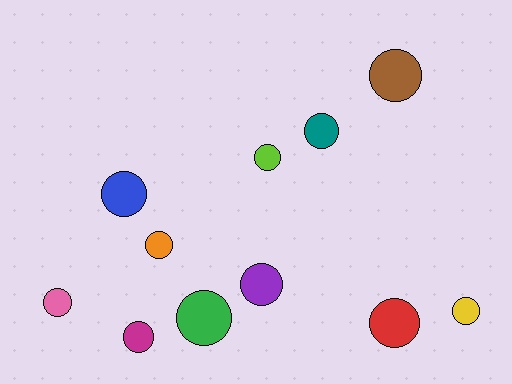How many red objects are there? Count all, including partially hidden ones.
There is 1 red object.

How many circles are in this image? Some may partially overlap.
There are 11 circles.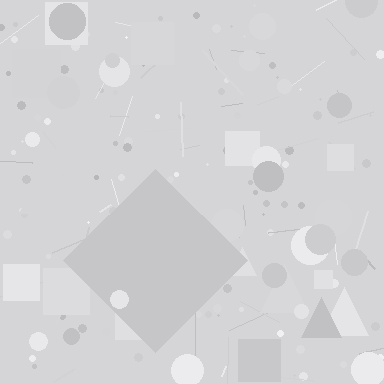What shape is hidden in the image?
A diamond is hidden in the image.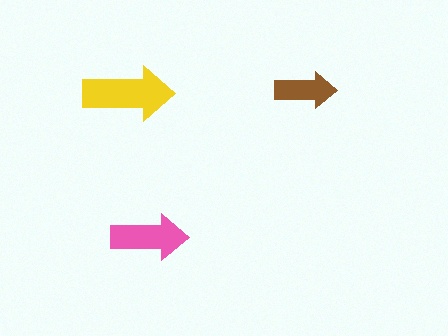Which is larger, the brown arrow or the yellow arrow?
The yellow one.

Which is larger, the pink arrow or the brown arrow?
The pink one.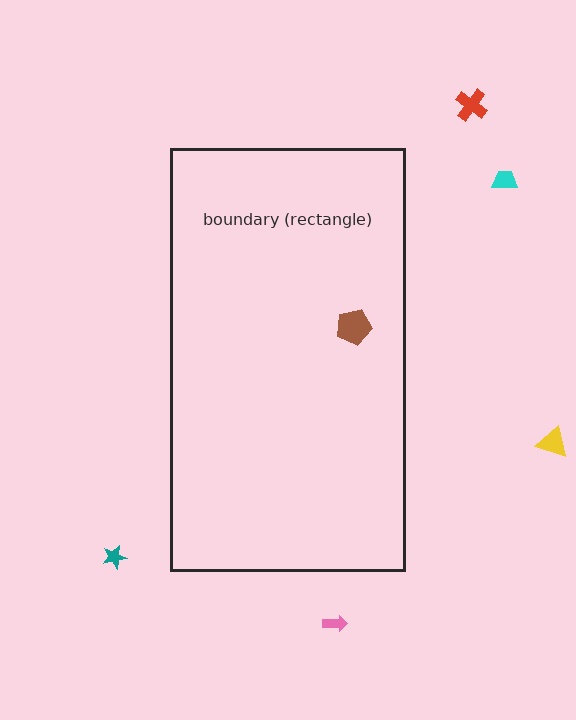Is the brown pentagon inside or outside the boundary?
Inside.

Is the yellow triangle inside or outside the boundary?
Outside.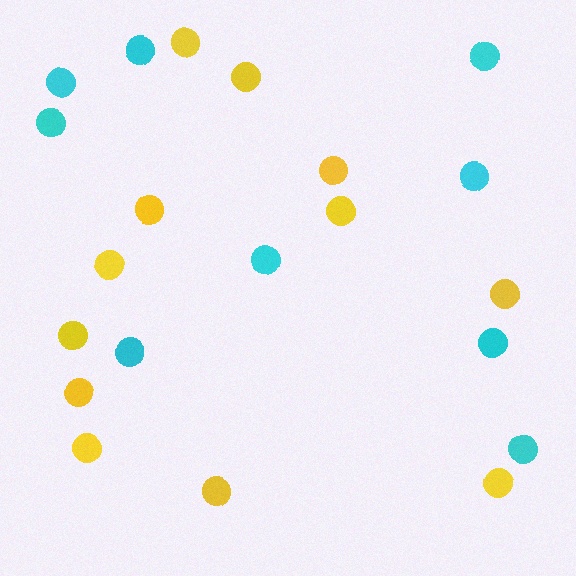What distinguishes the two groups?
There are 2 groups: one group of cyan circles (9) and one group of yellow circles (12).